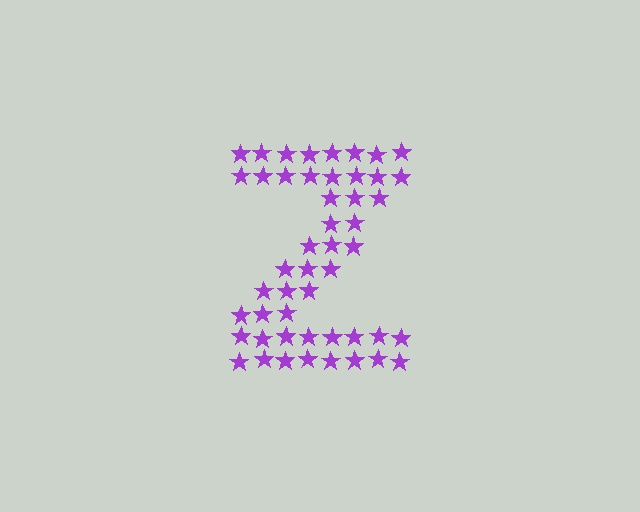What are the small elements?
The small elements are stars.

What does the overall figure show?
The overall figure shows the letter Z.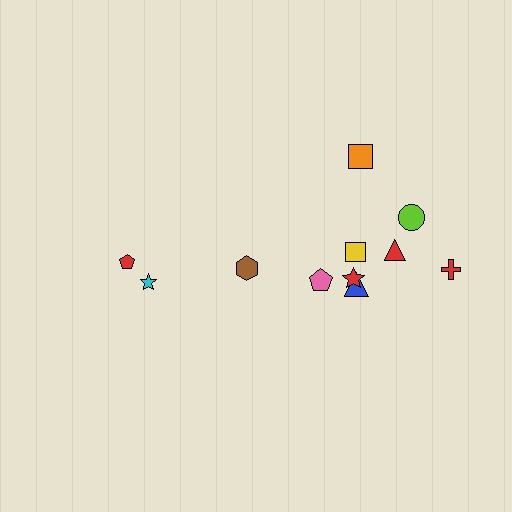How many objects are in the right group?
There are 8 objects.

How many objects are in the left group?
There are 3 objects.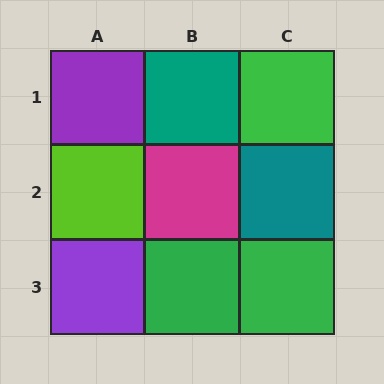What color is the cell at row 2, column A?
Lime.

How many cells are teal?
2 cells are teal.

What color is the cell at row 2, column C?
Teal.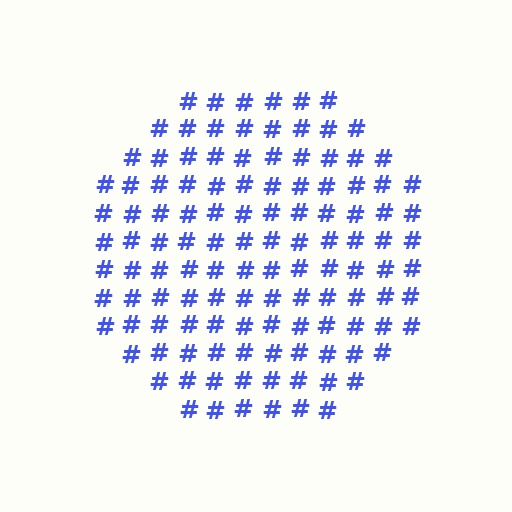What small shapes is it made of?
It is made of small hash symbols.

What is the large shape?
The large shape is a circle.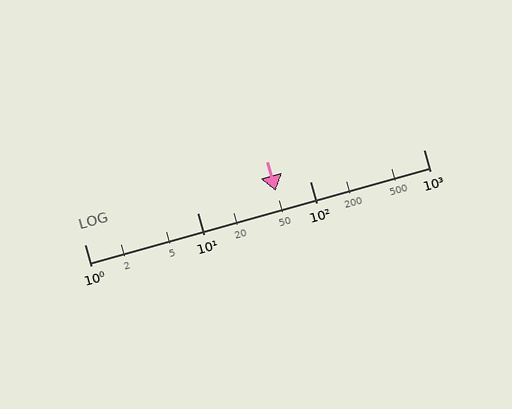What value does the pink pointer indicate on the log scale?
The pointer indicates approximately 49.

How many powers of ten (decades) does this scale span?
The scale spans 3 decades, from 1 to 1000.